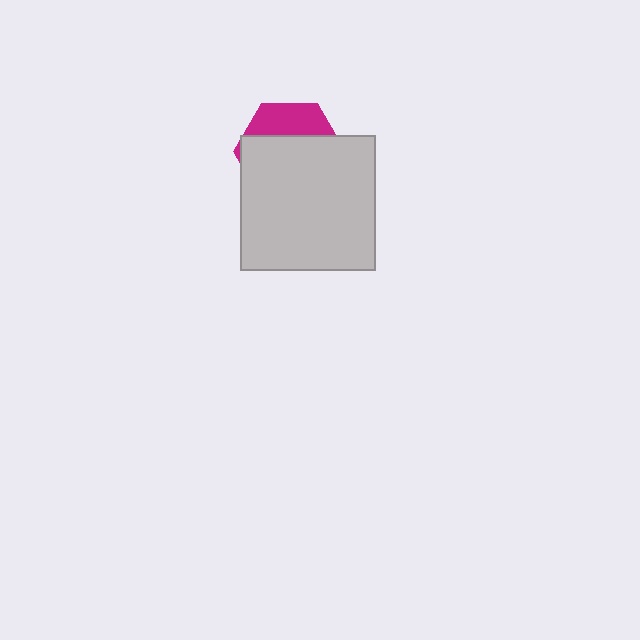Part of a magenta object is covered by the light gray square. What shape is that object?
It is a hexagon.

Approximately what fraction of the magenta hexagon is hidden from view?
Roughly 70% of the magenta hexagon is hidden behind the light gray square.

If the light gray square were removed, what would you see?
You would see the complete magenta hexagon.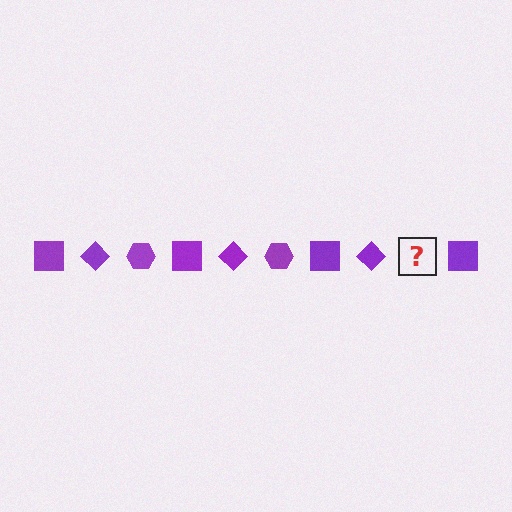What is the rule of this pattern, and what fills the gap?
The rule is that the pattern cycles through square, diamond, hexagon shapes in purple. The gap should be filled with a purple hexagon.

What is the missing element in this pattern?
The missing element is a purple hexagon.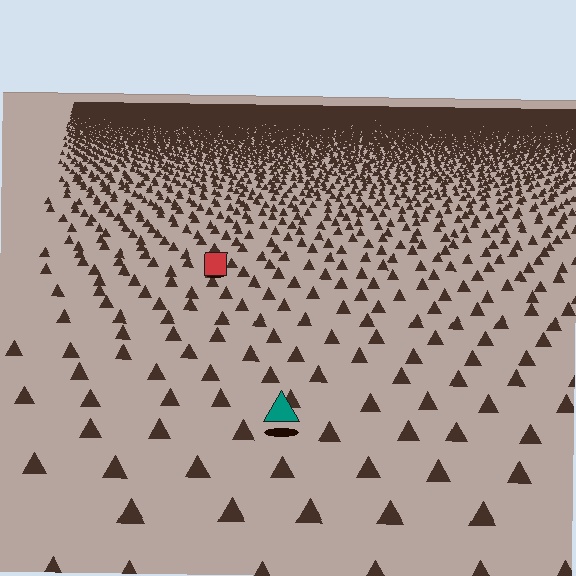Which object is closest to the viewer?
The teal triangle is closest. The texture marks near it are larger and more spread out.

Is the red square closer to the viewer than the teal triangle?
No. The teal triangle is closer — you can tell from the texture gradient: the ground texture is coarser near it.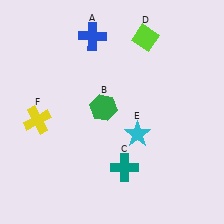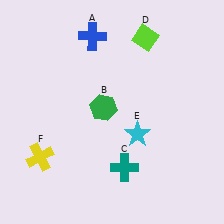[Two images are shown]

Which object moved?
The yellow cross (F) moved down.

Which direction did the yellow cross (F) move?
The yellow cross (F) moved down.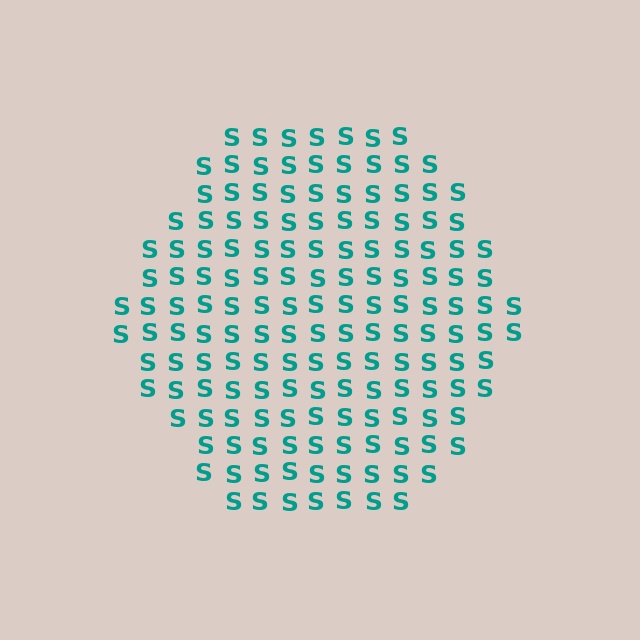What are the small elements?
The small elements are letter S's.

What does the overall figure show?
The overall figure shows a hexagon.